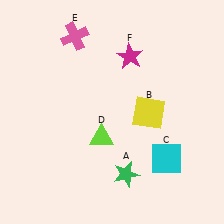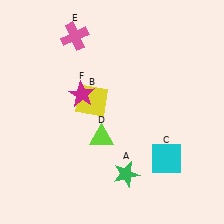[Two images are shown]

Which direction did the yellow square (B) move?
The yellow square (B) moved left.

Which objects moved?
The objects that moved are: the yellow square (B), the magenta star (F).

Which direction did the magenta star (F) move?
The magenta star (F) moved left.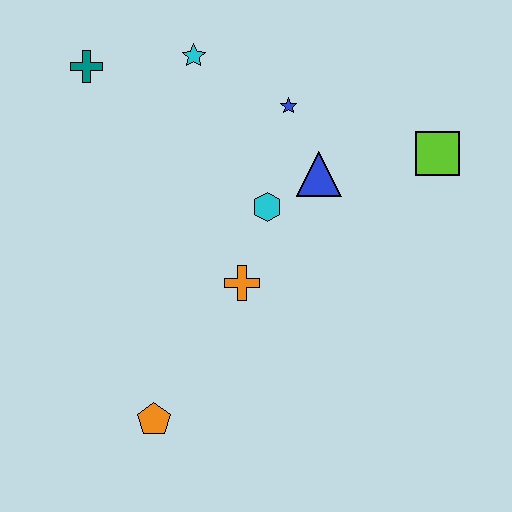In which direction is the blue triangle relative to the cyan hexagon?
The blue triangle is to the right of the cyan hexagon.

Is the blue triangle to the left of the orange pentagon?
No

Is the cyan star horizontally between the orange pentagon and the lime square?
Yes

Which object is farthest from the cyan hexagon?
The orange pentagon is farthest from the cyan hexagon.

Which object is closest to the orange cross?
The cyan hexagon is closest to the orange cross.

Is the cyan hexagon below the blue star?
Yes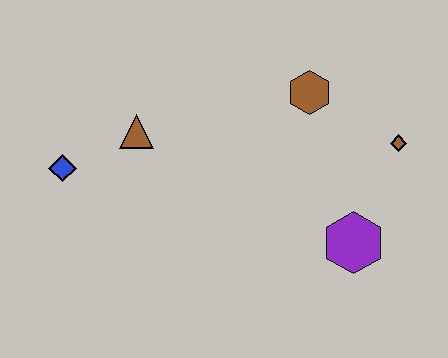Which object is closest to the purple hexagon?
The brown diamond is closest to the purple hexagon.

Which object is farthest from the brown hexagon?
The blue diamond is farthest from the brown hexagon.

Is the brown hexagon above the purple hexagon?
Yes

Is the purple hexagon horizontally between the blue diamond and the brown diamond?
Yes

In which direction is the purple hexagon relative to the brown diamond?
The purple hexagon is below the brown diamond.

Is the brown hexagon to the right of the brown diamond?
No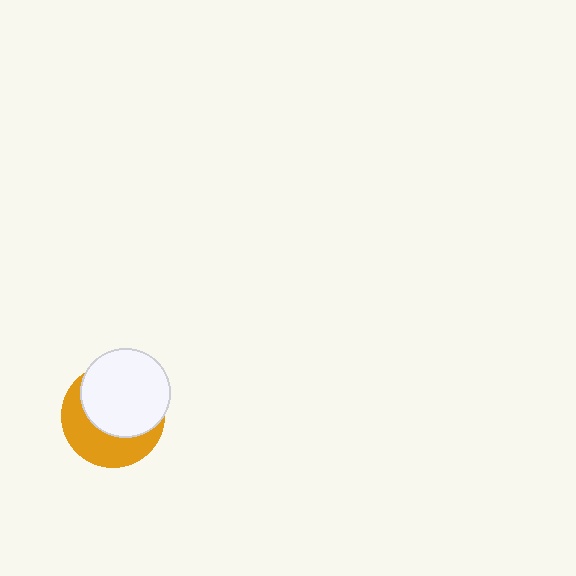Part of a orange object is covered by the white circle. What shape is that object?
It is a circle.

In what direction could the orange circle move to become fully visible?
The orange circle could move toward the lower-left. That would shift it out from behind the white circle entirely.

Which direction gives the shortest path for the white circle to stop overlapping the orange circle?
Moving toward the upper-right gives the shortest separation.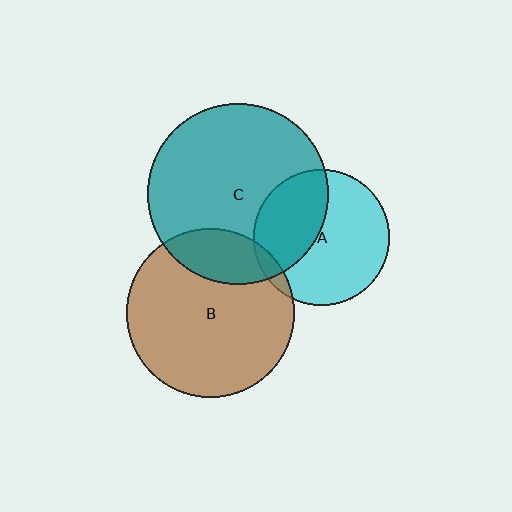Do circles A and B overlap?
Yes.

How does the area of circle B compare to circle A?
Approximately 1.5 times.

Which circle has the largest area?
Circle C (teal).